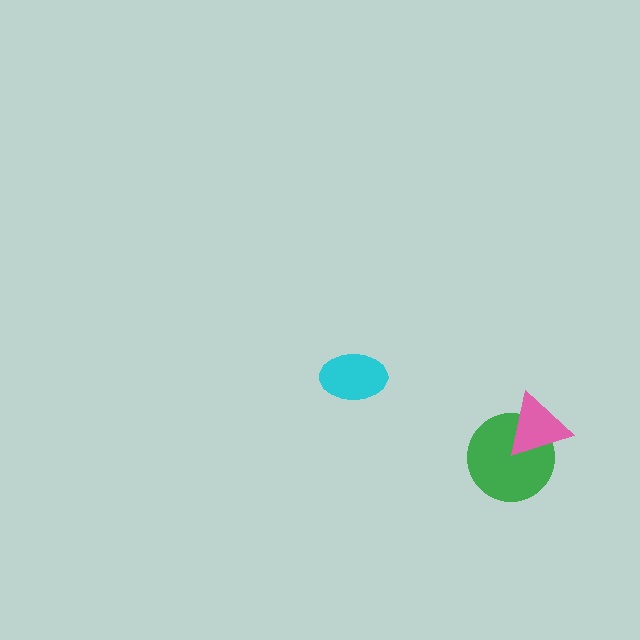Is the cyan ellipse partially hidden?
No, no other shape covers it.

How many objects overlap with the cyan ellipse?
0 objects overlap with the cyan ellipse.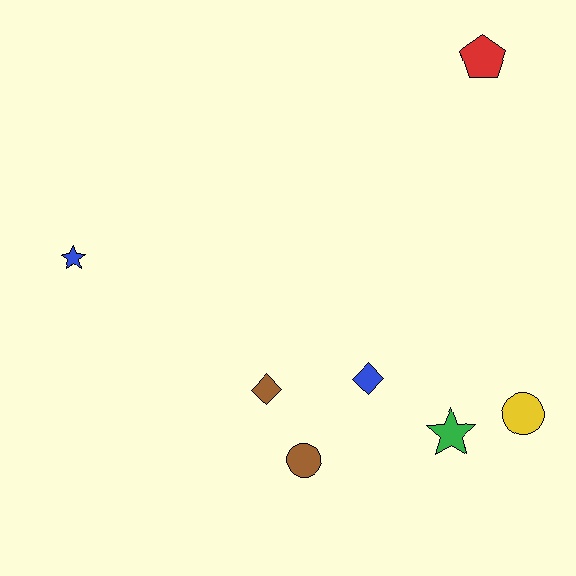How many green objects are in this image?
There is 1 green object.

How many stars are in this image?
There are 2 stars.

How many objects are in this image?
There are 7 objects.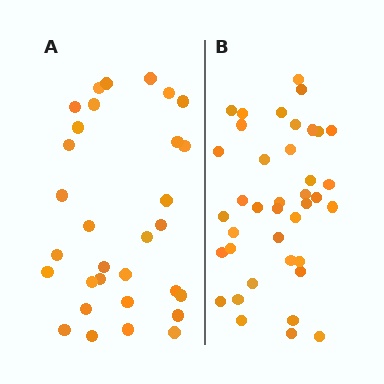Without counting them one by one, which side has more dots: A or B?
Region B (the right region) has more dots.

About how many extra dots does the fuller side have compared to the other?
Region B has roughly 8 or so more dots than region A.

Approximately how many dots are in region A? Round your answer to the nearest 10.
About 30 dots. (The exact count is 31, which rounds to 30.)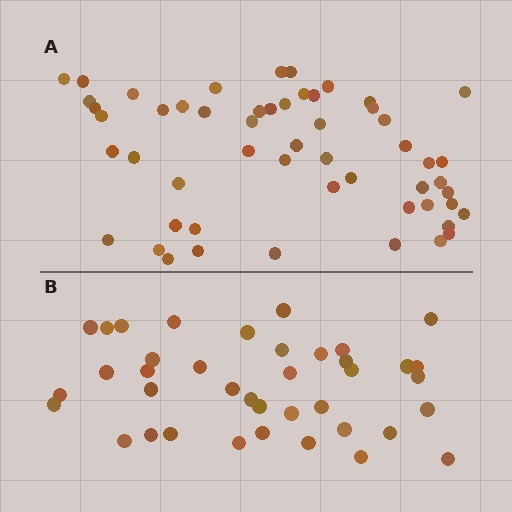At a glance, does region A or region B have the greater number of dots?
Region A (the top region) has more dots.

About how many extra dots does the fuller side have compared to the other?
Region A has approximately 15 more dots than region B.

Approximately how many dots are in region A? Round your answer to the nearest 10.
About 50 dots. (The exact count is 54, which rounds to 50.)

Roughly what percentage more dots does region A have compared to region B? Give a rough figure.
About 40% more.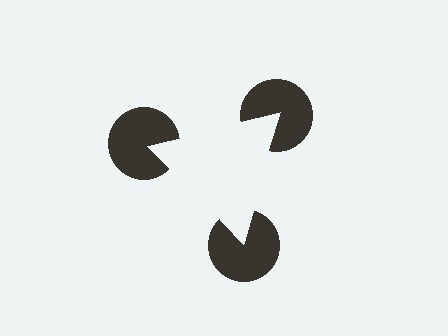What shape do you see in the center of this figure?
An illusory triangle — its edges are inferred from the aligned wedge cuts in the pac-man discs, not physically drawn.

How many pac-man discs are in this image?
There are 3 — one at each vertex of the illusory triangle.